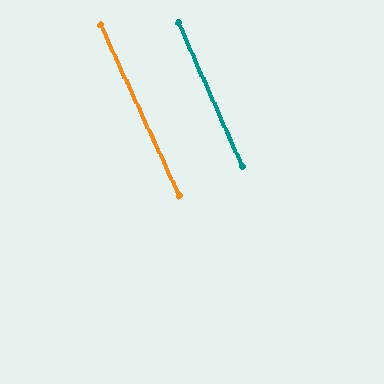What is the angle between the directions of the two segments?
Approximately 1 degree.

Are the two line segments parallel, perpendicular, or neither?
Parallel — their directions differ by only 1.1°.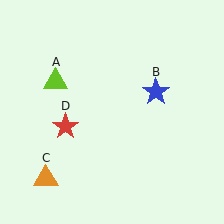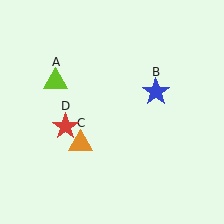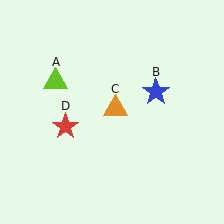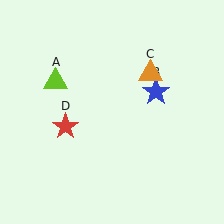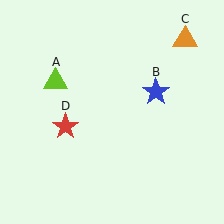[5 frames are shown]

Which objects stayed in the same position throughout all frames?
Lime triangle (object A) and blue star (object B) and red star (object D) remained stationary.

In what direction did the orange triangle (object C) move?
The orange triangle (object C) moved up and to the right.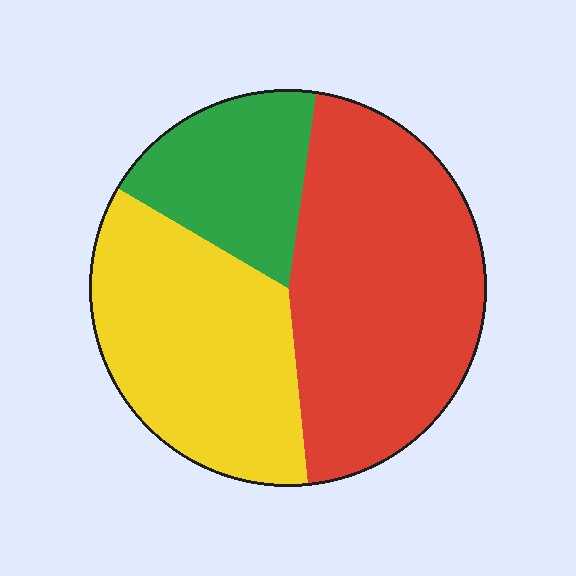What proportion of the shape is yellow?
Yellow covers roughly 35% of the shape.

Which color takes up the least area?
Green, at roughly 20%.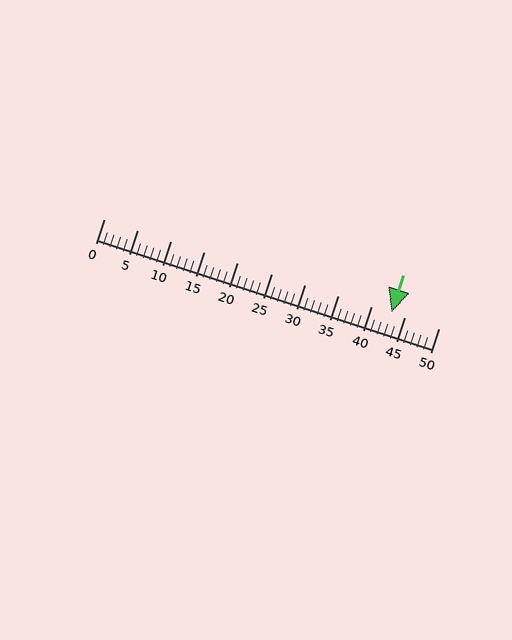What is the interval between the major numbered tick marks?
The major tick marks are spaced 5 units apart.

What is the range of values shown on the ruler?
The ruler shows values from 0 to 50.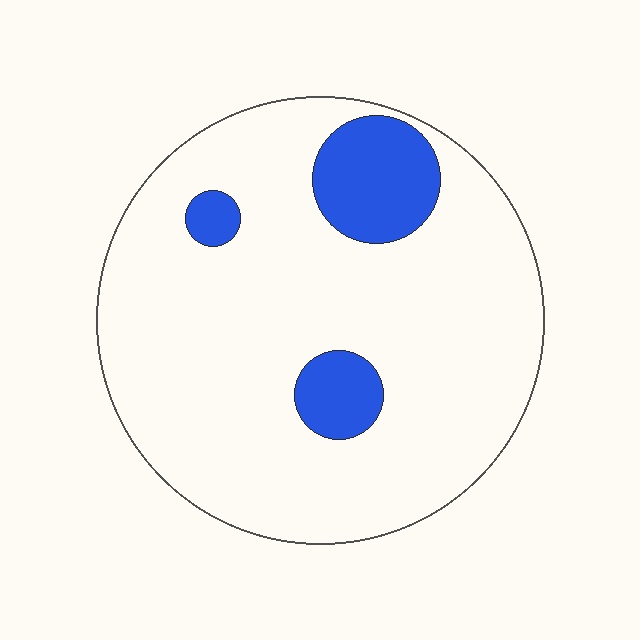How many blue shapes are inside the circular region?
3.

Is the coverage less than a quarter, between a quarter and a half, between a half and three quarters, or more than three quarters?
Less than a quarter.